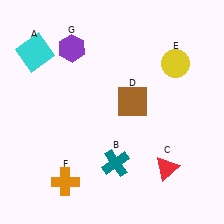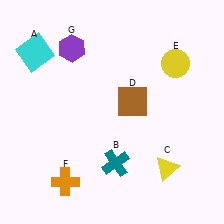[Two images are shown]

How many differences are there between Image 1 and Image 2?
There is 1 difference between the two images.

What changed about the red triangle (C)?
In Image 1, C is red. In Image 2, it changed to yellow.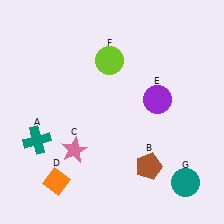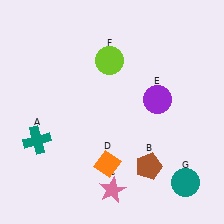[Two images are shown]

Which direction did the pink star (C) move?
The pink star (C) moved down.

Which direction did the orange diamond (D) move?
The orange diamond (D) moved right.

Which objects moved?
The objects that moved are: the pink star (C), the orange diamond (D).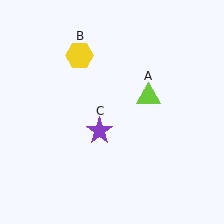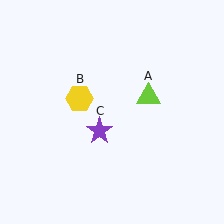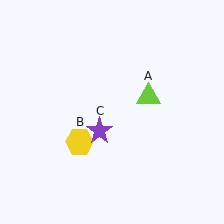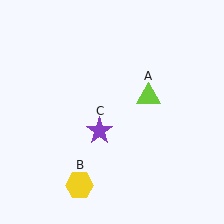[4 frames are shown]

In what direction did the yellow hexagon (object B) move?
The yellow hexagon (object B) moved down.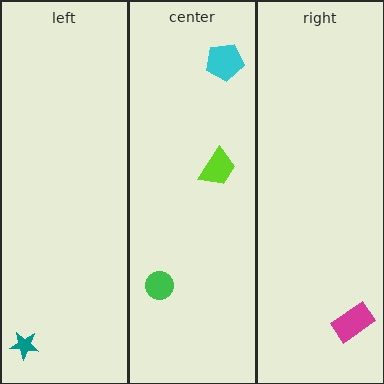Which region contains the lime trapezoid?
The center region.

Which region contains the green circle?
The center region.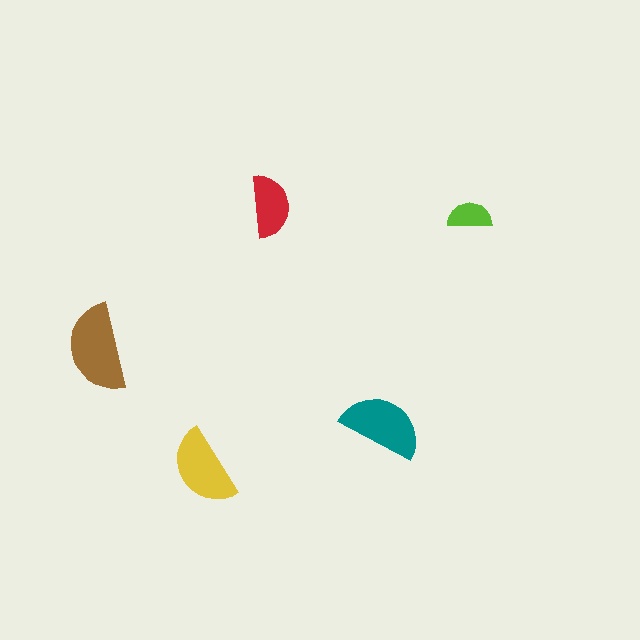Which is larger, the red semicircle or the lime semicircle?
The red one.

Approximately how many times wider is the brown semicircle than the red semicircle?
About 1.5 times wider.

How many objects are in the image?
There are 5 objects in the image.